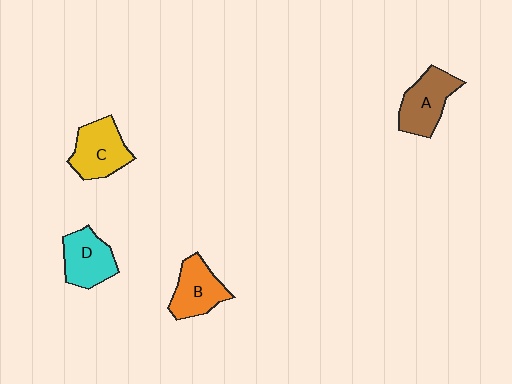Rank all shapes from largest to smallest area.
From largest to smallest: C (yellow), A (brown), D (cyan), B (orange).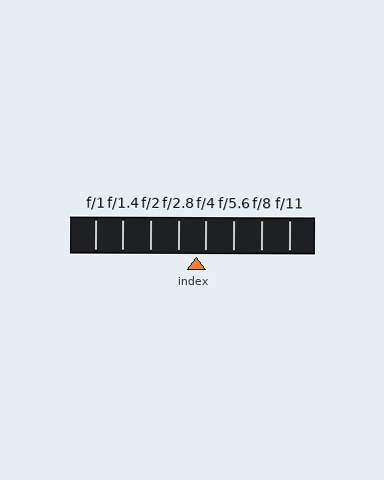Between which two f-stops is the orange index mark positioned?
The index mark is between f/2.8 and f/4.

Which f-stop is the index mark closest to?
The index mark is closest to f/4.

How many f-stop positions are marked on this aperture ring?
There are 8 f-stop positions marked.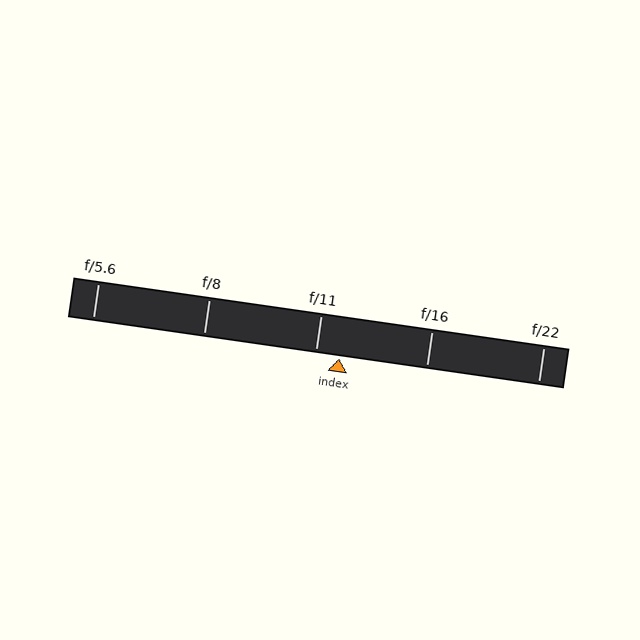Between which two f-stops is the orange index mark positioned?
The index mark is between f/11 and f/16.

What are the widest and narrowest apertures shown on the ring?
The widest aperture shown is f/5.6 and the narrowest is f/22.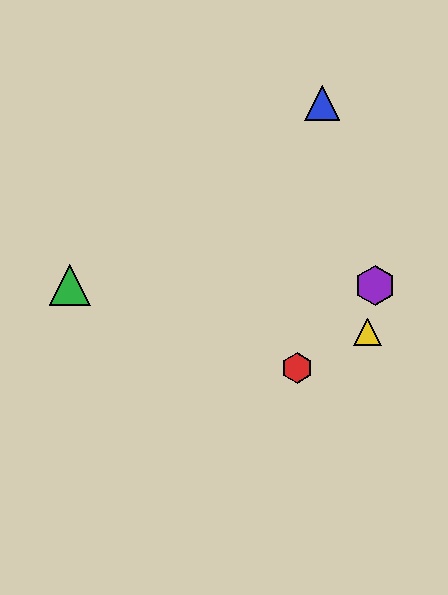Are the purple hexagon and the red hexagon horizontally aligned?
No, the purple hexagon is at y≈285 and the red hexagon is at y≈368.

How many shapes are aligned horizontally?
2 shapes (the green triangle, the purple hexagon) are aligned horizontally.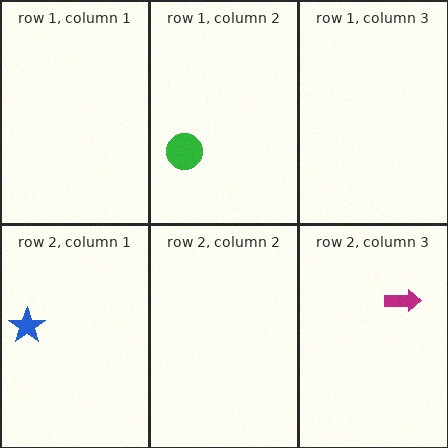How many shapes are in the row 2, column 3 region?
1.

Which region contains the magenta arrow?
The row 2, column 3 region.